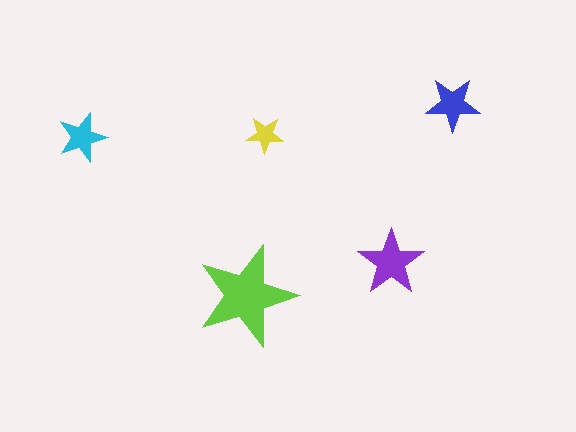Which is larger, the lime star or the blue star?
The lime one.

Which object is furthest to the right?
The blue star is rightmost.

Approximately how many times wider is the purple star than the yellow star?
About 2 times wider.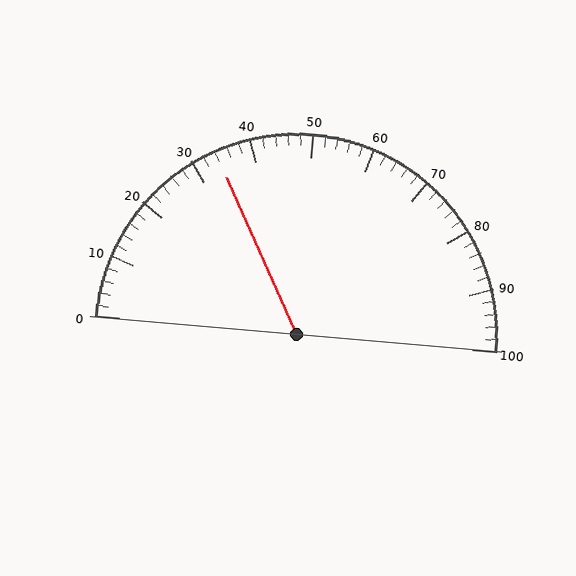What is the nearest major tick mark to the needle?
The nearest major tick mark is 30.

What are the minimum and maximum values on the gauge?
The gauge ranges from 0 to 100.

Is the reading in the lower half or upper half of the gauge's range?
The reading is in the lower half of the range (0 to 100).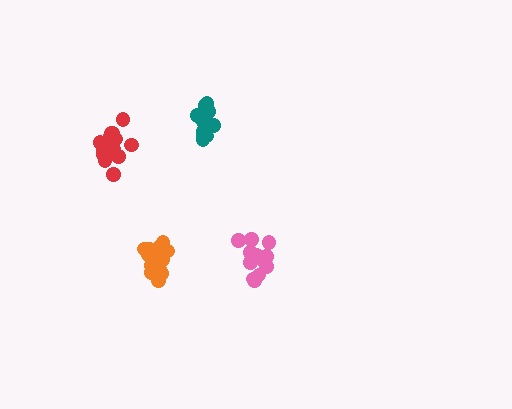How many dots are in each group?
Group 1: 14 dots, Group 2: 14 dots, Group 3: 16 dots, Group 4: 18 dots (62 total).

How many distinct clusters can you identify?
There are 4 distinct clusters.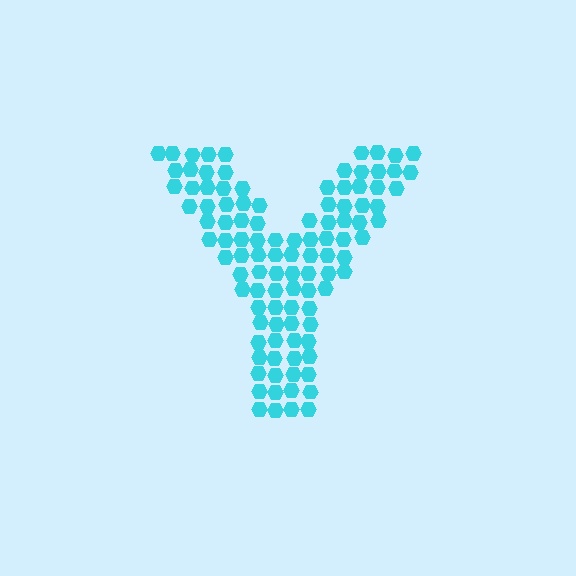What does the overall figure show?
The overall figure shows the letter Y.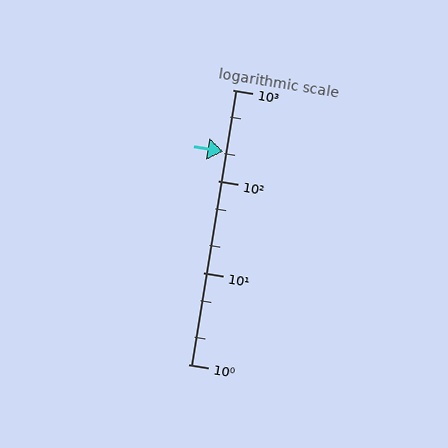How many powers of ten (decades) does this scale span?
The scale spans 3 decades, from 1 to 1000.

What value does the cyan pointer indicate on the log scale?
The pointer indicates approximately 210.